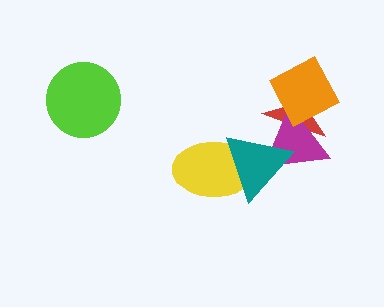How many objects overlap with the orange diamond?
2 objects overlap with the orange diamond.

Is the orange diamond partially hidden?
No, no other shape covers it.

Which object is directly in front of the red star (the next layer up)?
The magenta triangle is directly in front of the red star.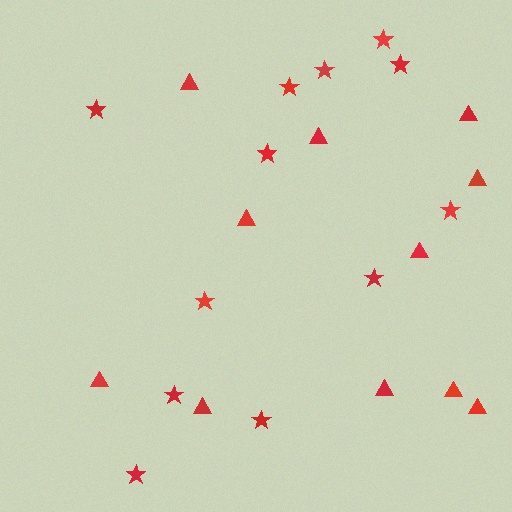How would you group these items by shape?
There are 2 groups: one group of stars (12) and one group of triangles (11).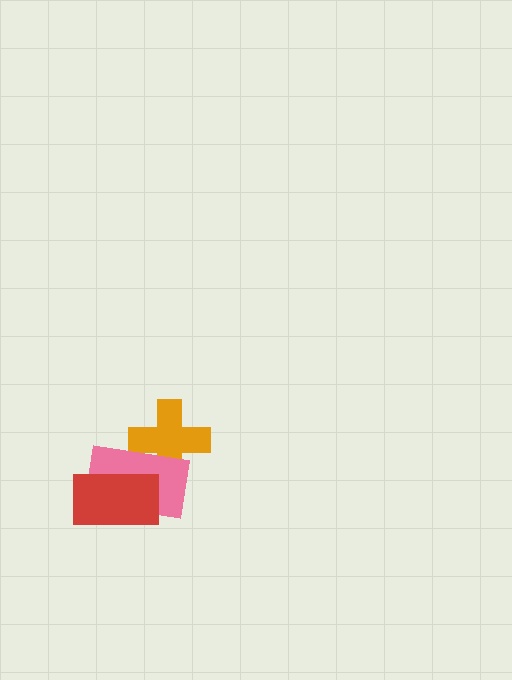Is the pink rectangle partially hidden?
Yes, it is partially covered by another shape.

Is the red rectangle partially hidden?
No, no other shape covers it.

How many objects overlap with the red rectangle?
1 object overlaps with the red rectangle.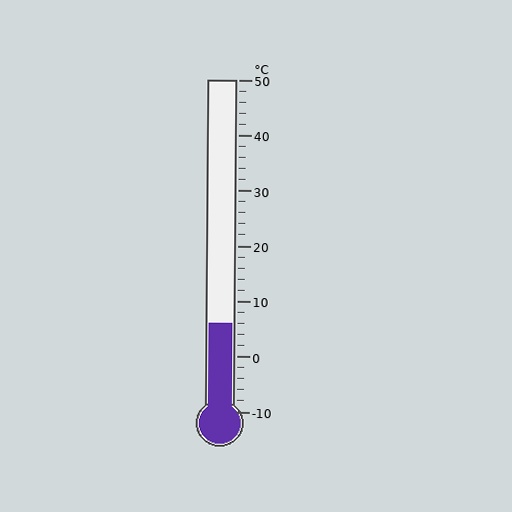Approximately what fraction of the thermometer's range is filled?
The thermometer is filled to approximately 25% of its range.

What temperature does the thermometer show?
The thermometer shows approximately 6°C.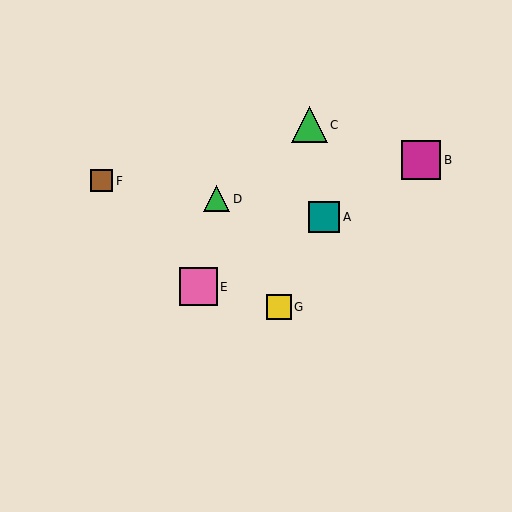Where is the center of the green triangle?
The center of the green triangle is at (309, 125).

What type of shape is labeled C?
Shape C is a green triangle.